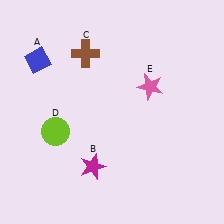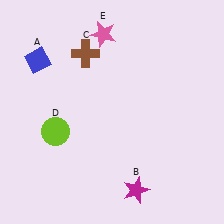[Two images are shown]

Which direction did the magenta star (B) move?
The magenta star (B) moved right.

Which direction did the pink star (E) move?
The pink star (E) moved up.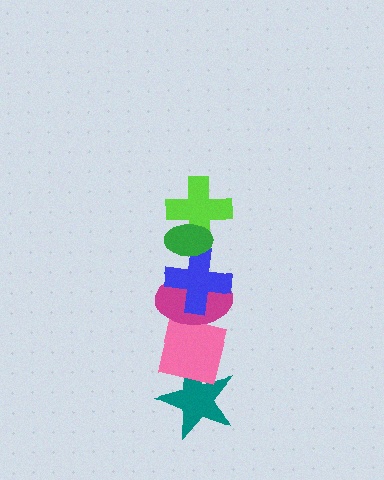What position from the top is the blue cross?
The blue cross is 3rd from the top.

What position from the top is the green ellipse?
The green ellipse is 1st from the top.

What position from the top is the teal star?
The teal star is 6th from the top.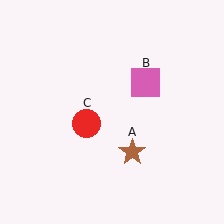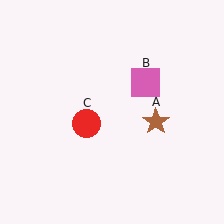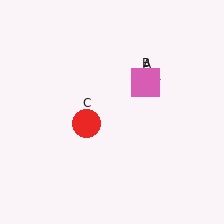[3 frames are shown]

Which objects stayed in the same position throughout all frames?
Pink square (object B) and red circle (object C) remained stationary.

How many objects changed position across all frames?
1 object changed position: brown star (object A).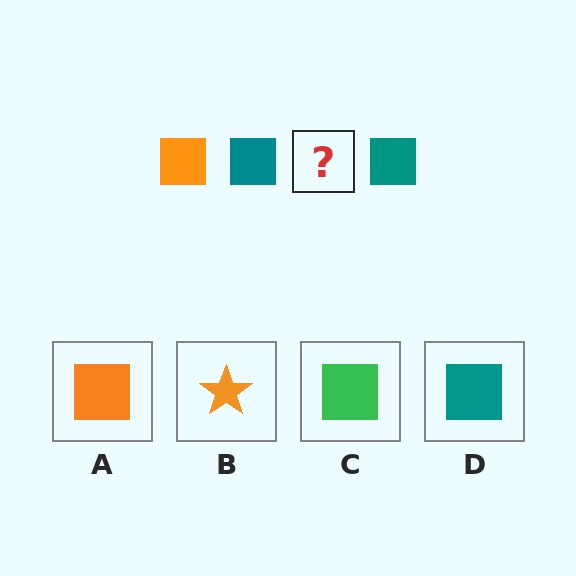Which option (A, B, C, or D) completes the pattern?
A.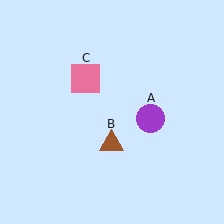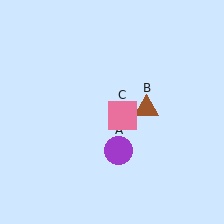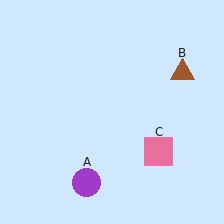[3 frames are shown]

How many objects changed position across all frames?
3 objects changed position: purple circle (object A), brown triangle (object B), pink square (object C).